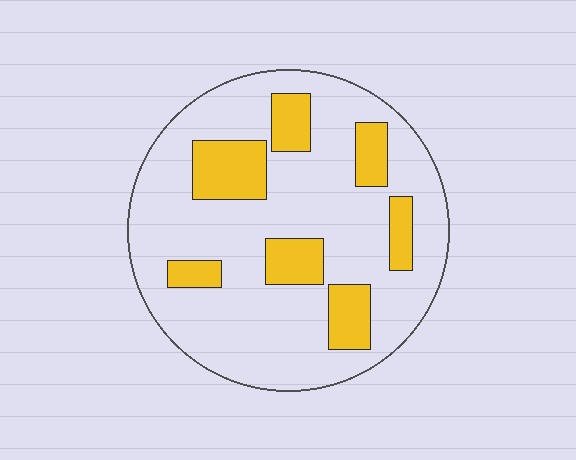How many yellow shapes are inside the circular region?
7.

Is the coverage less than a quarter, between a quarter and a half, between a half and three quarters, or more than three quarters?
Less than a quarter.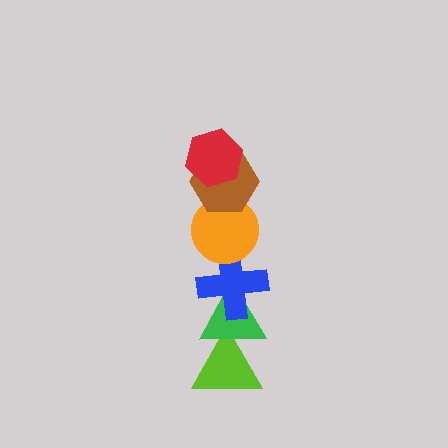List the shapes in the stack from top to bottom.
From top to bottom: the red hexagon, the brown hexagon, the orange circle, the blue cross, the green triangle, the lime triangle.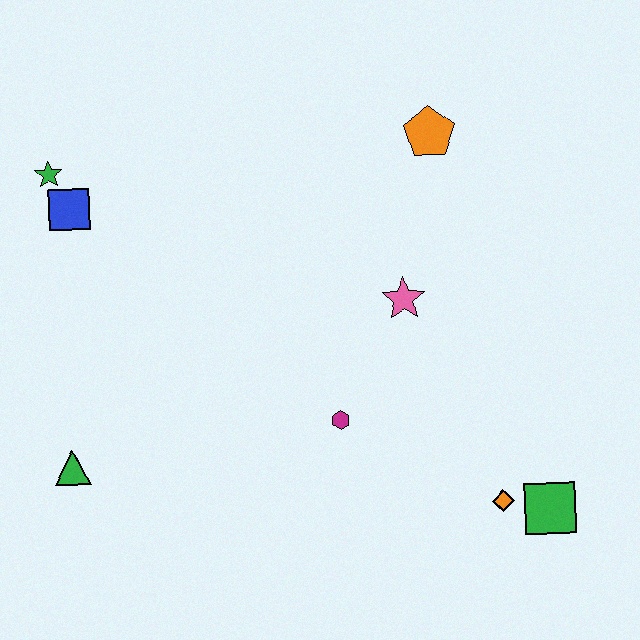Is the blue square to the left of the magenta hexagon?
Yes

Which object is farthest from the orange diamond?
The green star is farthest from the orange diamond.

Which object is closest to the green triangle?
The blue square is closest to the green triangle.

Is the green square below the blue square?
Yes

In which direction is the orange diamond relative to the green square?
The orange diamond is to the left of the green square.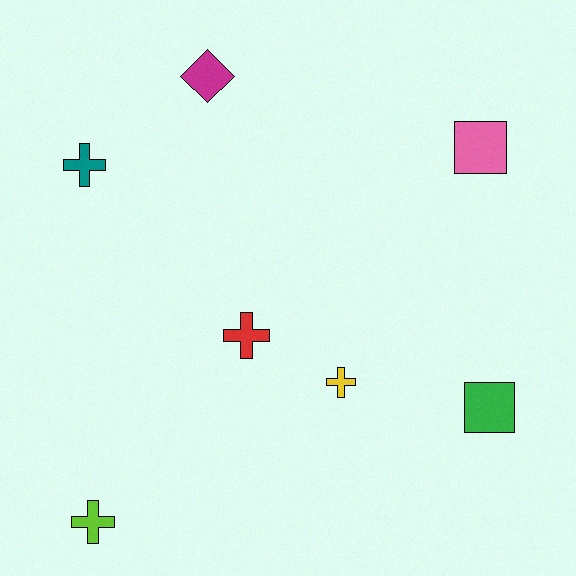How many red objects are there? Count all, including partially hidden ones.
There is 1 red object.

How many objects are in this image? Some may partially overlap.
There are 7 objects.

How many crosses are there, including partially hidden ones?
There are 4 crosses.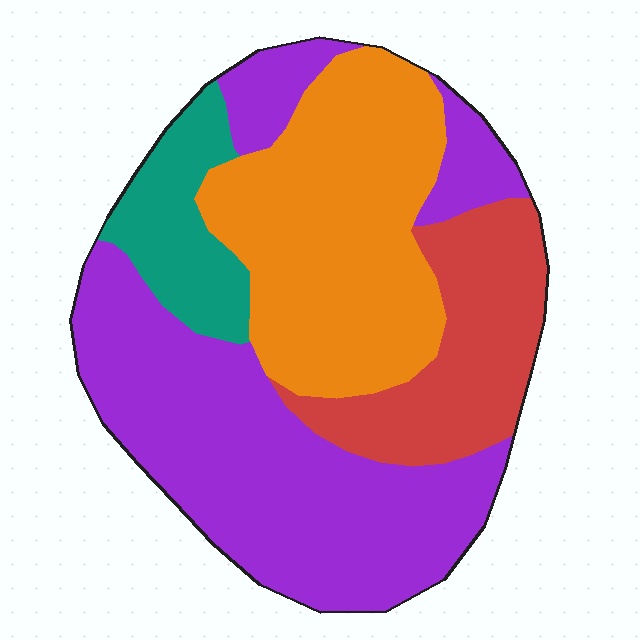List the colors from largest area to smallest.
From largest to smallest: purple, orange, red, teal.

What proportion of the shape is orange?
Orange takes up between a quarter and a half of the shape.